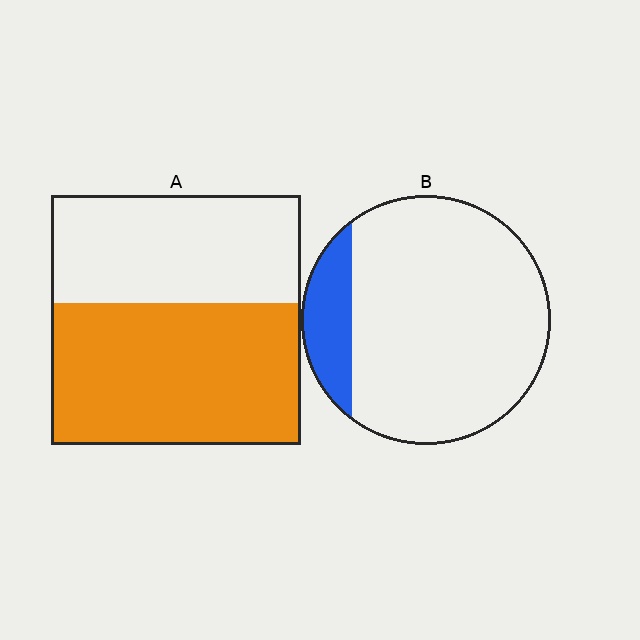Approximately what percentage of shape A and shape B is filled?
A is approximately 55% and B is approximately 15%.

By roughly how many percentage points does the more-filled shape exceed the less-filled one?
By roughly 40 percentage points (A over B).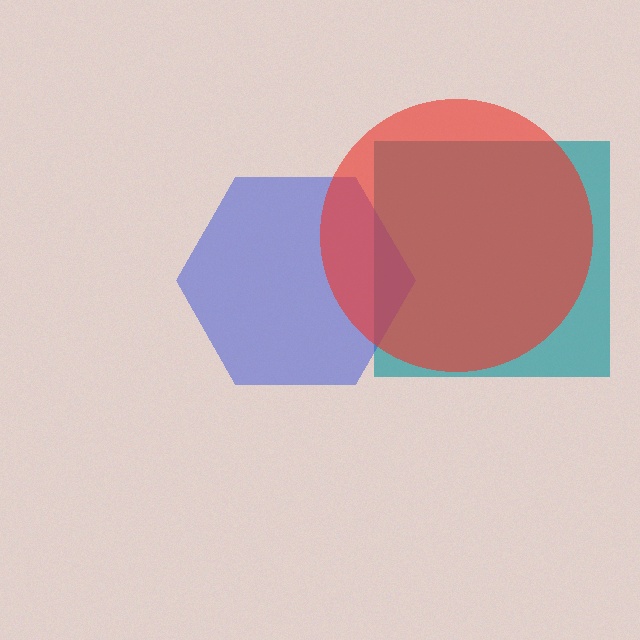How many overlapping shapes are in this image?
There are 3 overlapping shapes in the image.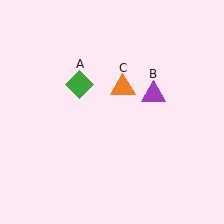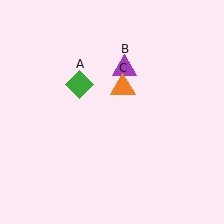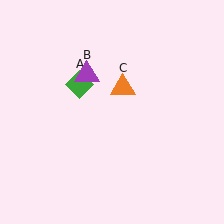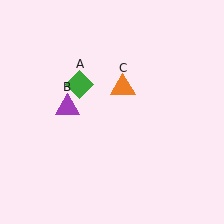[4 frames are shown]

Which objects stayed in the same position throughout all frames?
Green diamond (object A) and orange triangle (object C) remained stationary.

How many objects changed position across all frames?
1 object changed position: purple triangle (object B).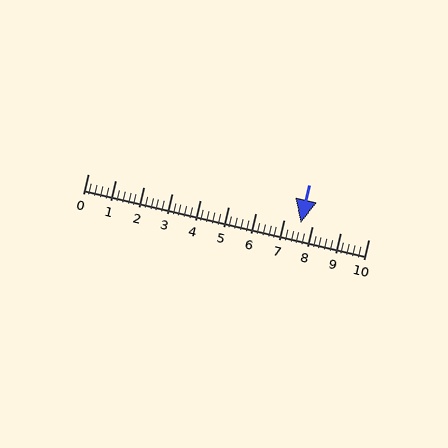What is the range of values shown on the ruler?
The ruler shows values from 0 to 10.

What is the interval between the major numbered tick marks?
The major tick marks are spaced 1 units apart.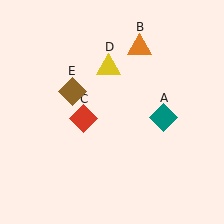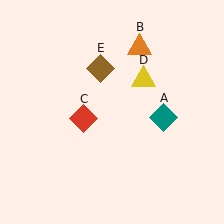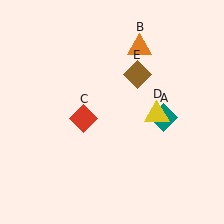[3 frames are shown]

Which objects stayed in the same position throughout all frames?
Teal diamond (object A) and orange triangle (object B) and red diamond (object C) remained stationary.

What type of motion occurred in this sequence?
The yellow triangle (object D), brown diamond (object E) rotated clockwise around the center of the scene.